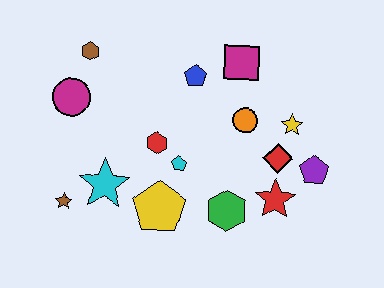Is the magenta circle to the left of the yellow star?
Yes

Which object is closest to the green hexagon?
The red star is closest to the green hexagon.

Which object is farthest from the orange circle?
The brown star is farthest from the orange circle.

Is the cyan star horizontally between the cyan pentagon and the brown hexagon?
Yes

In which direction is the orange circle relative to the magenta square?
The orange circle is below the magenta square.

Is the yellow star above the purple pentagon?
Yes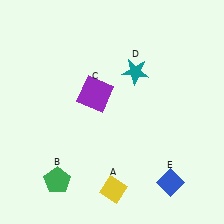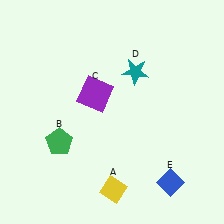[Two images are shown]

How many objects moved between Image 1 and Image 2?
1 object moved between the two images.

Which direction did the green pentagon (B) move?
The green pentagon (B) moved up.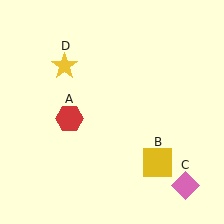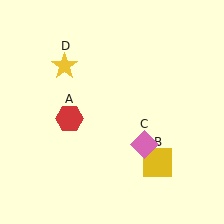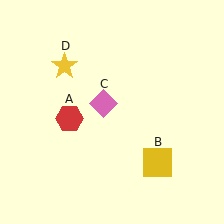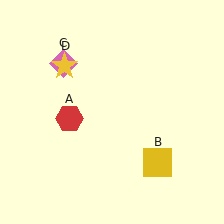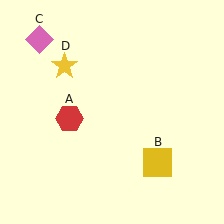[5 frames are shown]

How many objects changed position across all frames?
1 object changed position: pink diamond (object C).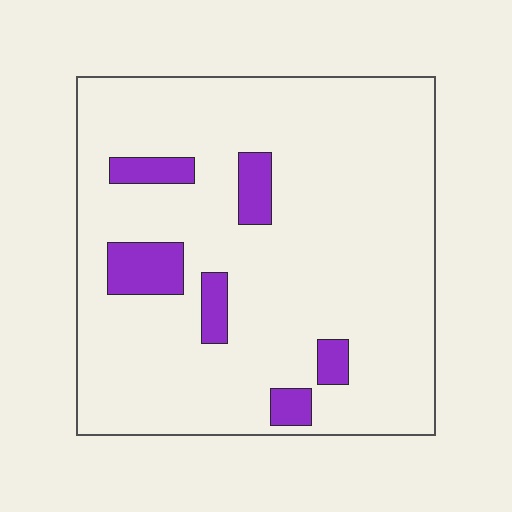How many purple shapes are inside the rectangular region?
6.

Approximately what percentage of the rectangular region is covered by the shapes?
Approximately 10%.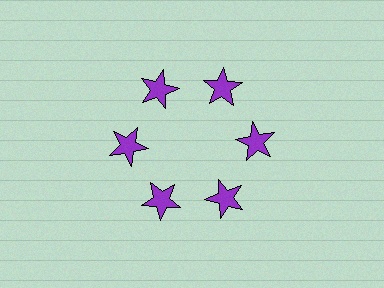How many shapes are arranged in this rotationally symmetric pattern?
There are 6 shapes, arranged in 6 groups of 1.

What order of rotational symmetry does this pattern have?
This pattern has 6-fold rotational symmetry.